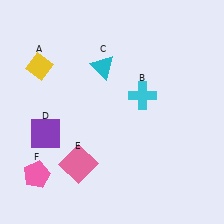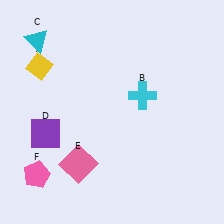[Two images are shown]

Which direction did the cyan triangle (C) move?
The cyan triangle (C) moved left.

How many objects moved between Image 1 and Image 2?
1 object moved between the two images.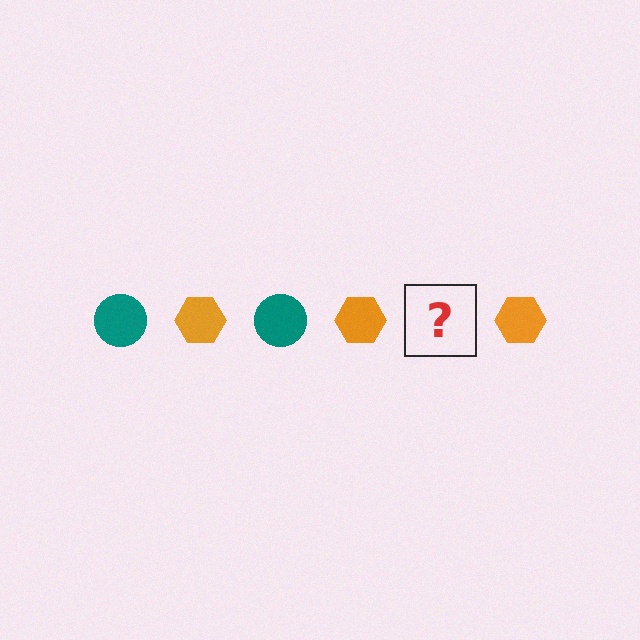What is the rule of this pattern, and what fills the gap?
The rule is that the pattern alternates between teal circle and orange hexagon. The gap should be filled with a teal circle.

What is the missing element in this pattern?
The missing element is a teal circle.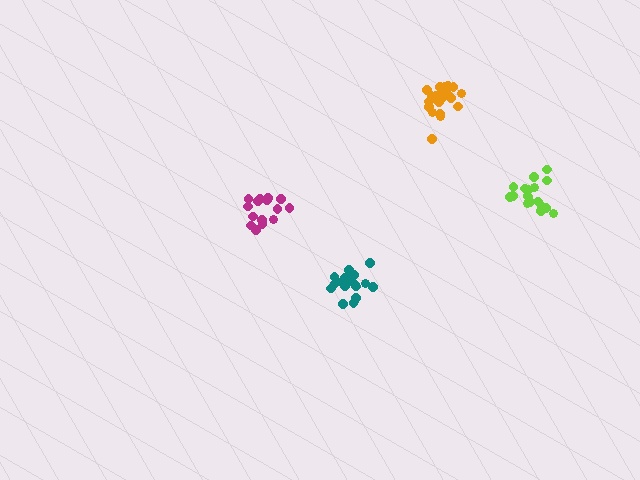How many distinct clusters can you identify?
There are 4 distinct clusters.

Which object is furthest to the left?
The magenta cluster is leftmost.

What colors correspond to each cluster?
The clusters are colored: teal, lime, orange, magenta.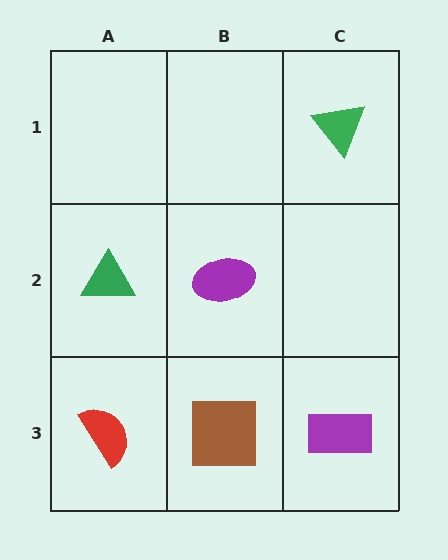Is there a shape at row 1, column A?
No, that cell is empty.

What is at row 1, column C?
A green triangle.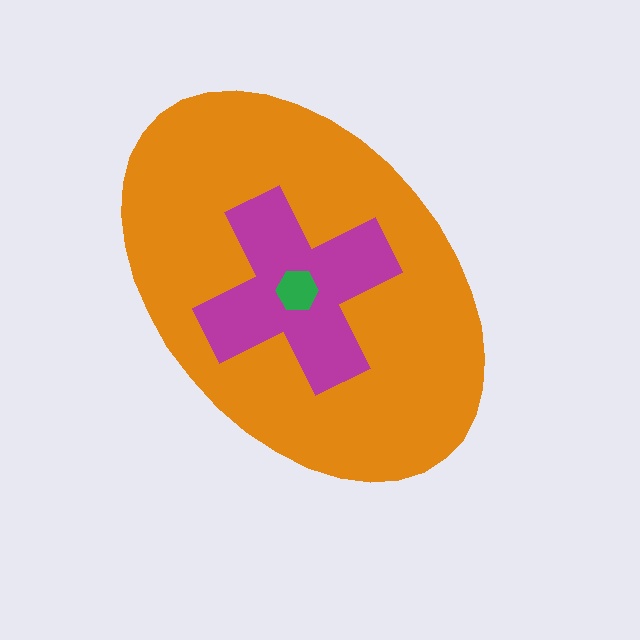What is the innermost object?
The green hexagon.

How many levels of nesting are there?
3.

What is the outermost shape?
The orange ellipse.